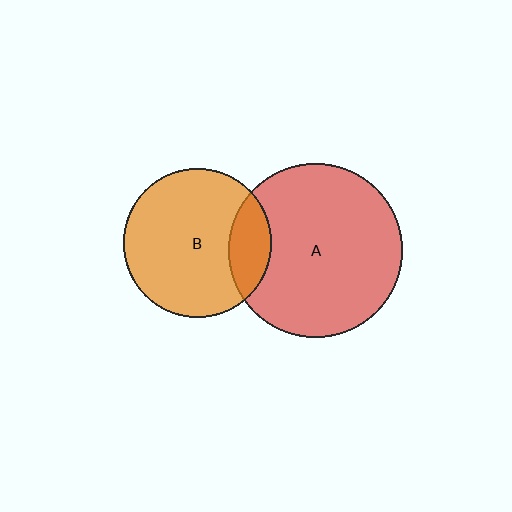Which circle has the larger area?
Circle A (red).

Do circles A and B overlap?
Yes.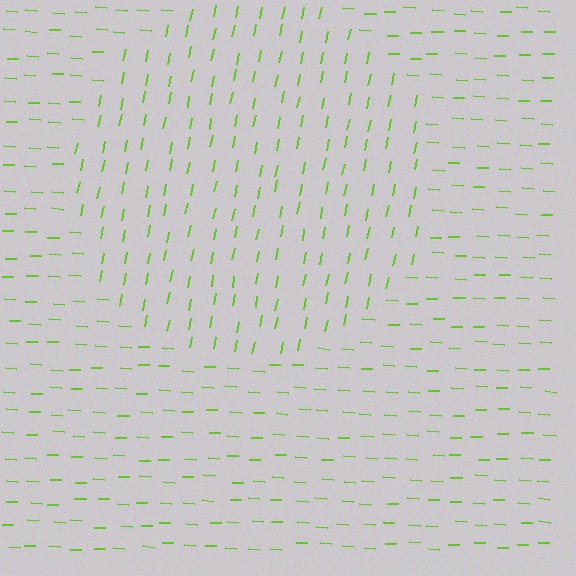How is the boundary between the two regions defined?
The boundary is defined purely by a change in line orientation (approximately 82 degrees difference). All lines are the same color and thickness.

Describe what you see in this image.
The image is filled with small lime line segments. A circle region in the image has lines oriented differently from the surrounding lines, creating a visible texture boundary.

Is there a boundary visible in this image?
Yes, there is a texture boundary formed by a change in line orientation.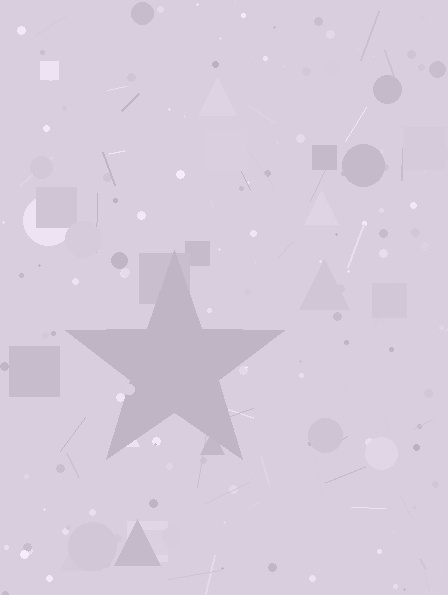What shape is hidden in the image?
A star is hidden in the image.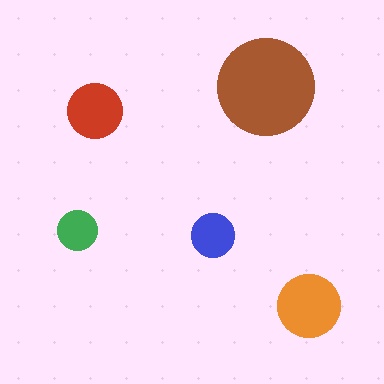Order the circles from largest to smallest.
the brown one, the orange one, the red one, the blue one, the green one.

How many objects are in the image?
There are 5 objects in the image.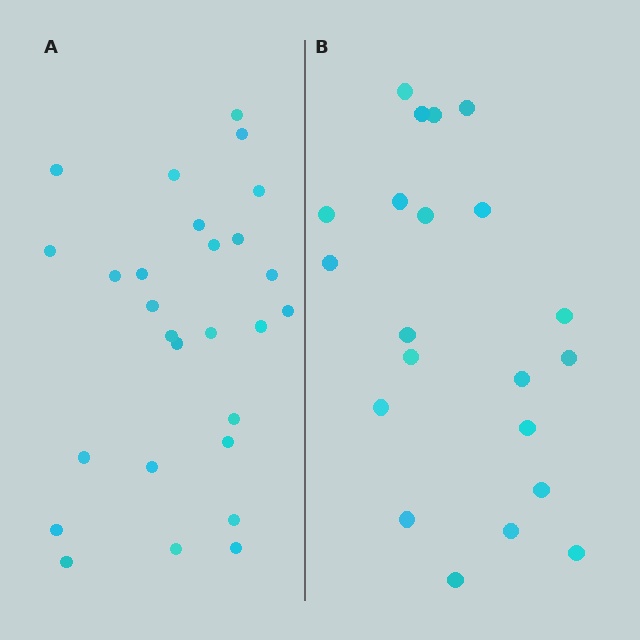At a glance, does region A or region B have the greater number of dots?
Region A (the left region) has more dots.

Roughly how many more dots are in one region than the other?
Region A has about 6 more dots than region B.